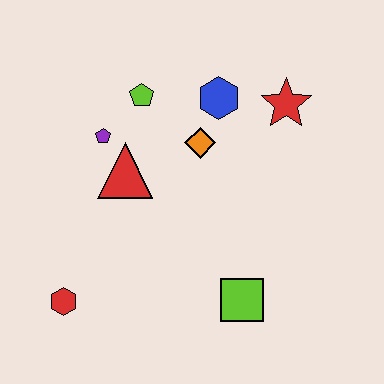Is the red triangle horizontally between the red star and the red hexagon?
Yes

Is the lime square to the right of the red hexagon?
Yes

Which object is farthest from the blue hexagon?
The red hexagon is farthest from the blue hexagon.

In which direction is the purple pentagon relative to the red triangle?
The purple pentagon is above the red triangle.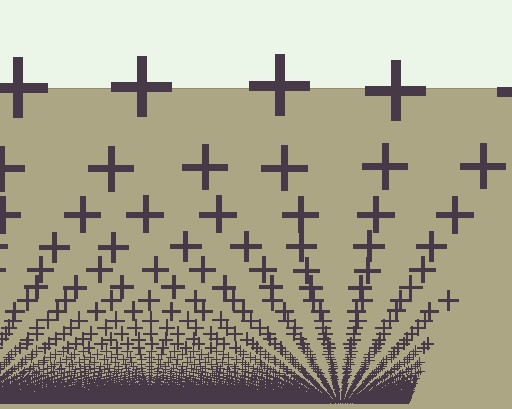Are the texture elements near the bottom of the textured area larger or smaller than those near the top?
Smaller. The gradient is inverted — elements near the bottom are smaller and denser.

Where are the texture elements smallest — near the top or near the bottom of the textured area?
Near the bottom.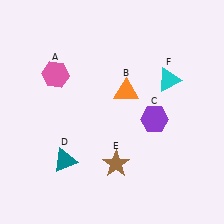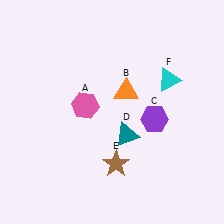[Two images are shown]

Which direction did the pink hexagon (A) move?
The pink hexagon (A) moved down.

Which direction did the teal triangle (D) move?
The teal triangle (D) moved right.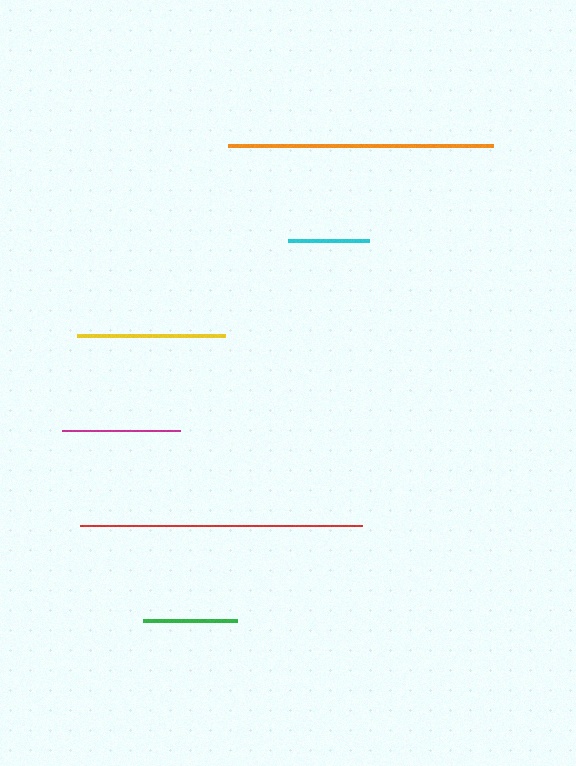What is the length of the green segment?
The green segment is approximately 94 pixels long.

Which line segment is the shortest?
The cyan line is the shortest at approximately 81 pixels.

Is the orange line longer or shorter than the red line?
The red line is longer than the orange line.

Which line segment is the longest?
The red line is the longest at approximately 283 pixels.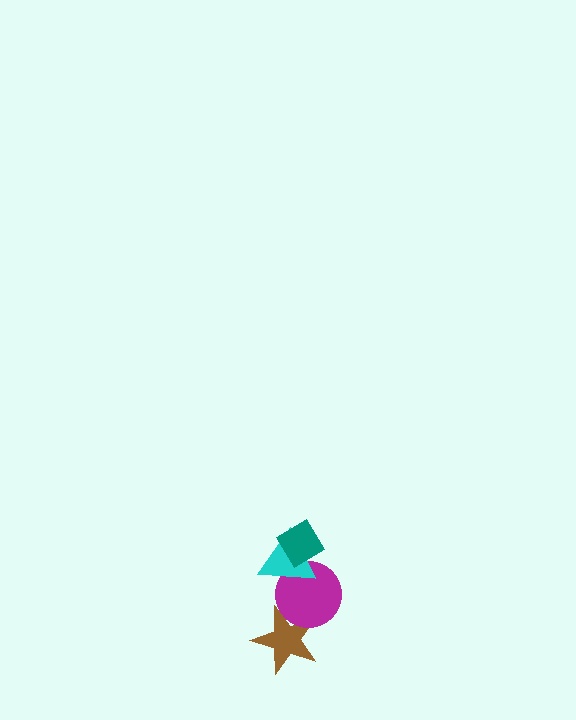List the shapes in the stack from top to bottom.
From top to bottom: the teal diamond, the cyan triangle, the magenta circle, the brown star.